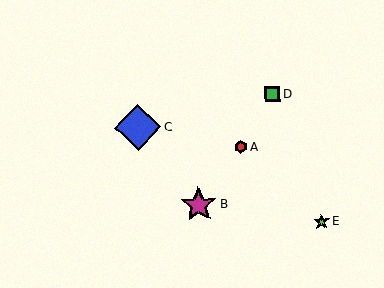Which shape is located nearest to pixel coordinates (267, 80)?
The green square (labeled D) at (273, 94) is nearest to that location.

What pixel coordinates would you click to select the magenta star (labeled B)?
Click at (199, 205) to select the magenta star B.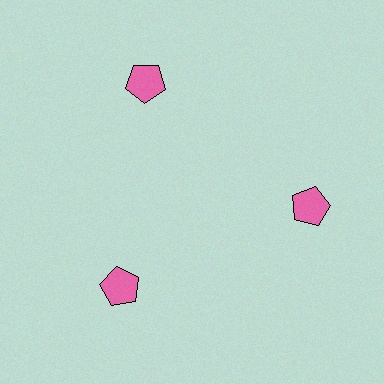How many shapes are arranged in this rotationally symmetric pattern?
There are 3 shapes, arranged in 3 groups of 1.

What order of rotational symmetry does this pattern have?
This pattern has 3-fold rotational symmetry.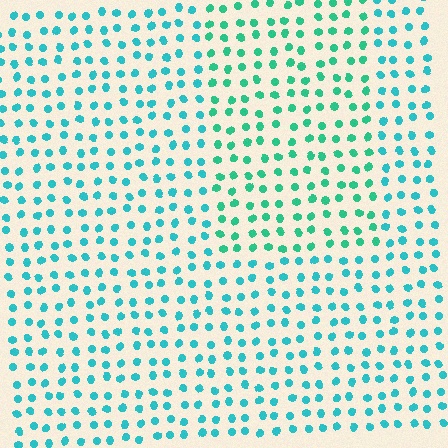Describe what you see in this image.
The image is filled with small cyan elements in a uniform arrangement. A rectangle-shaped region is visible where the elements are tinted to a slightly different hue, forming a subtle color boundary.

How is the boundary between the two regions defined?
The boundary is defined purely by a slight shift in hue (about 25 degrees). Spacing, size, and orientation are identical on both sides.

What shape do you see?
I see a rectangle.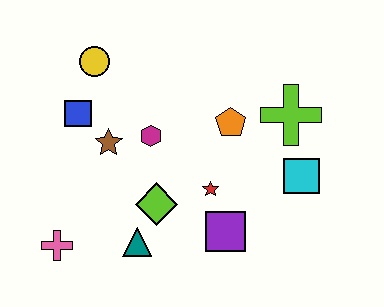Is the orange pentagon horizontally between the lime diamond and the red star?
No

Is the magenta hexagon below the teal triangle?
No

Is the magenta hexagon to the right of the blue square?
Yes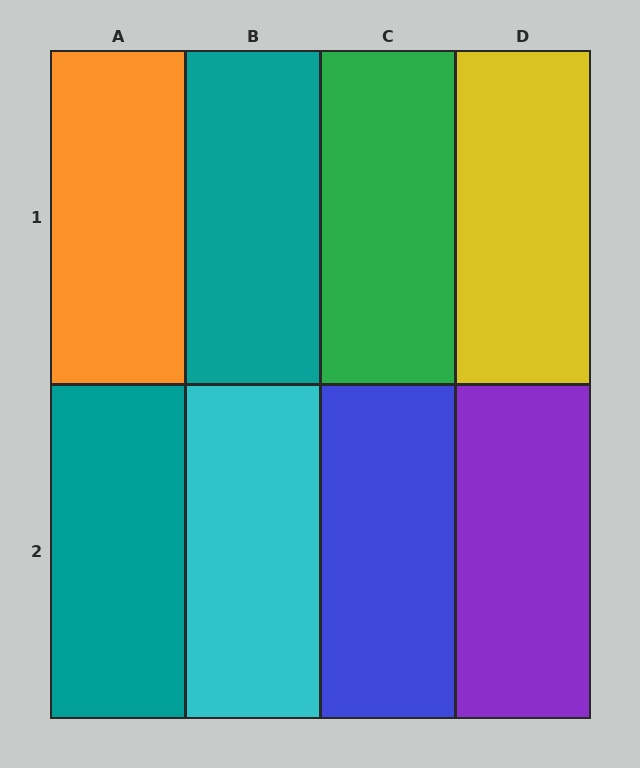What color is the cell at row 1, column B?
Teal.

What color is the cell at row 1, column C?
Green.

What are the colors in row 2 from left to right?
Teal, cyan, blue, purple.